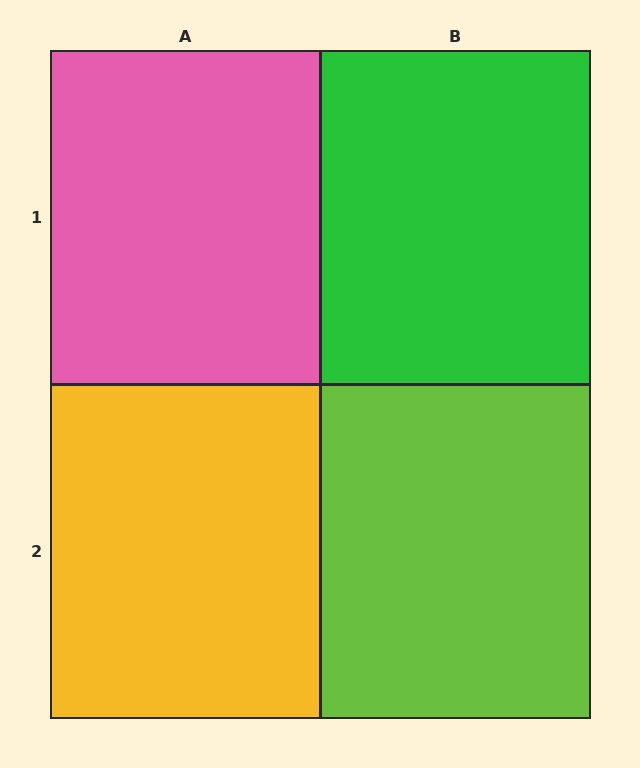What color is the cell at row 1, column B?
Green.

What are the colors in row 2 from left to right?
Yellow, lime.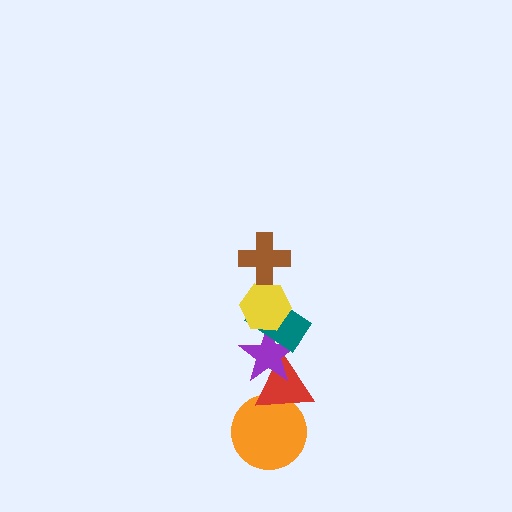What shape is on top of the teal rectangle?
The yellow hexagon is on top of the teal rectangle.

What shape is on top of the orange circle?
The red triangle is on top of the orange circle.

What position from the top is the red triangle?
The red triangle is 5th from the top.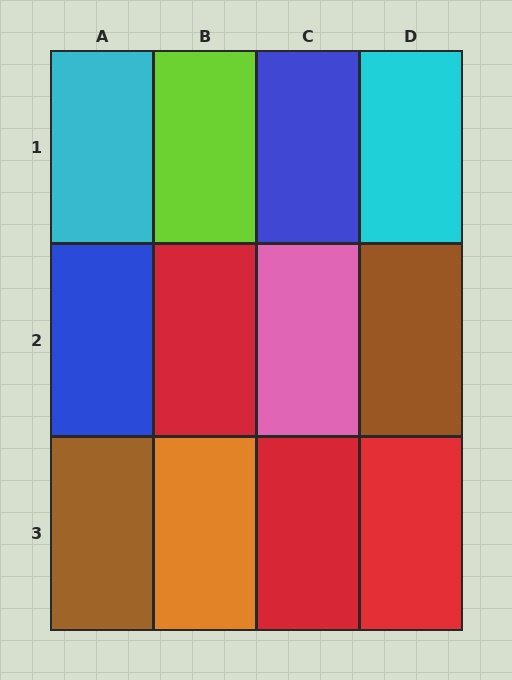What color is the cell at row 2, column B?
Red.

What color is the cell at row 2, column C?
Pink.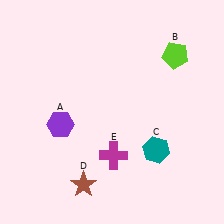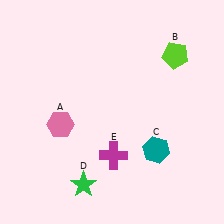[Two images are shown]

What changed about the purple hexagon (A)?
In Image 1, A is purple. In Image 2, it changed to pink.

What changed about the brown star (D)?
In Image 1, D is brown. In Image 2, it changed to green.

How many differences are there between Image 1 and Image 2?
There are 2 differences between the two images.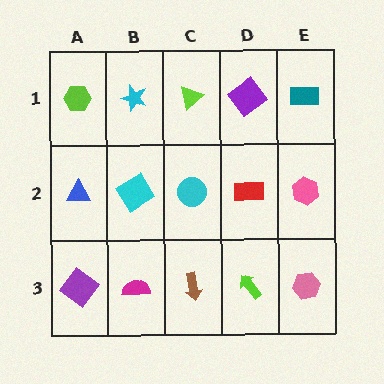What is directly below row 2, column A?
A purple diamond.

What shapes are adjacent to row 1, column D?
A red rectangle (row 2, column D), a lime triangle (row 1, column C), a teal rectangle (row 1, column E).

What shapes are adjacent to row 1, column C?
A cyan circle (row 2, column C), a cyan star (row 1, column B), a purple diamond (row 1, column D).